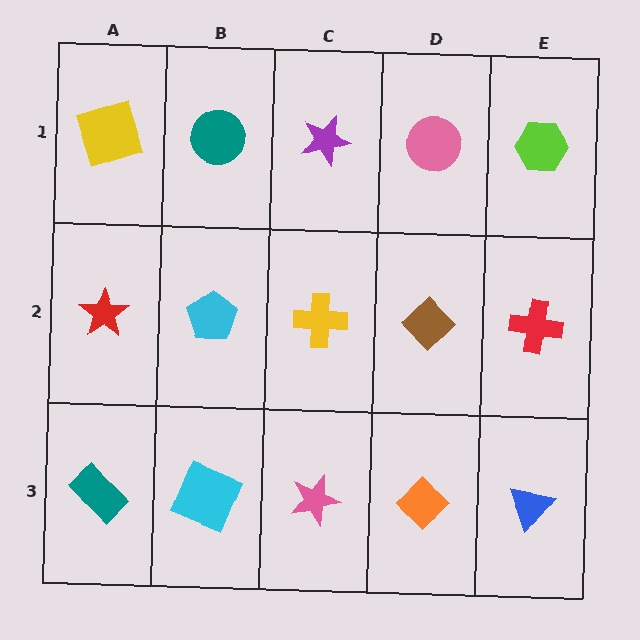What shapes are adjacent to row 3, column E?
A red cross (row 2, column E), an orange diamond (row 3, column D).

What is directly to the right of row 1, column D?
A lime hexagon.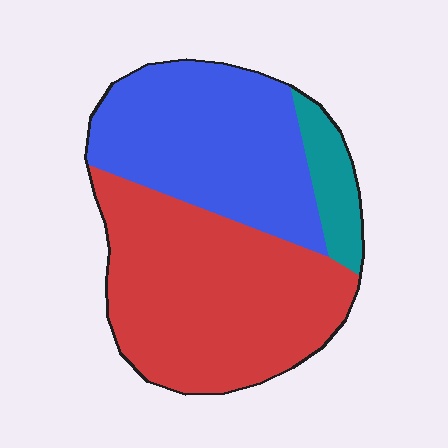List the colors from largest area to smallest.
From largest to smallest: red, blue, teal.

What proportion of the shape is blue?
Blue takes up about two fifths (2/5) of the shape.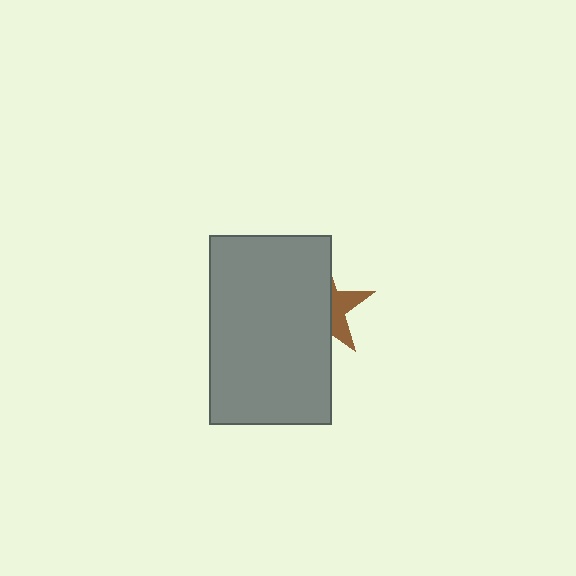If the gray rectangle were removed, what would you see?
You would see the complete brown star.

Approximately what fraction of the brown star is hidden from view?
Roughly 65% of the brown star is hidden behind the gray rectangle.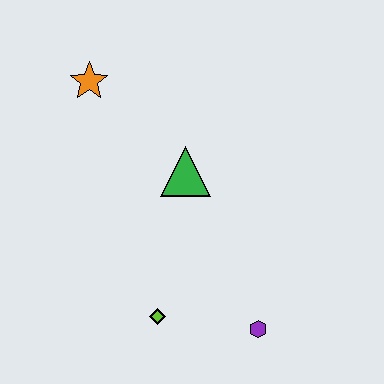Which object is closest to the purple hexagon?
The lime diamond is closest to the purple hexagon.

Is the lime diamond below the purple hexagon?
No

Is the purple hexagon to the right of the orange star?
Yes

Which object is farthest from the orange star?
The purple hexagon is farthest from the orange star.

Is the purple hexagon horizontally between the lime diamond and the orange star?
No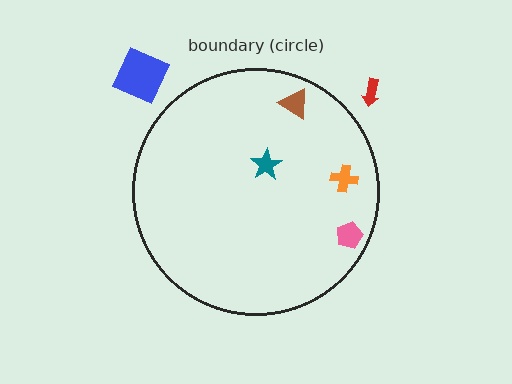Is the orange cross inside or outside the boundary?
Inside.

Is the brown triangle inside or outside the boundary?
Inside.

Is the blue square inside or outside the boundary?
Outside.